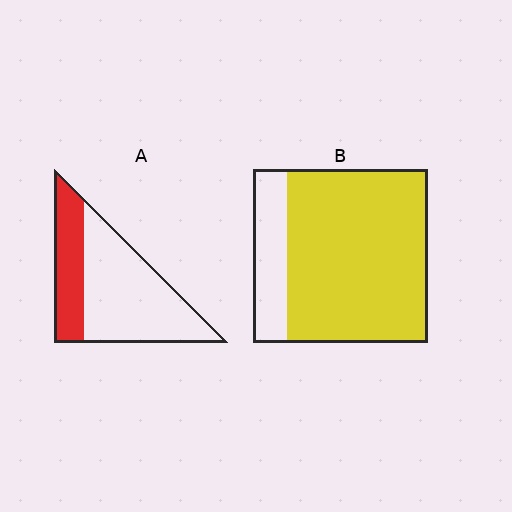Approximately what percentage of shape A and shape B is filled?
A is approximately 30% and B is approximately 80%.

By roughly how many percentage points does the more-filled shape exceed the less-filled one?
By roughly 50 percentage points (B over A).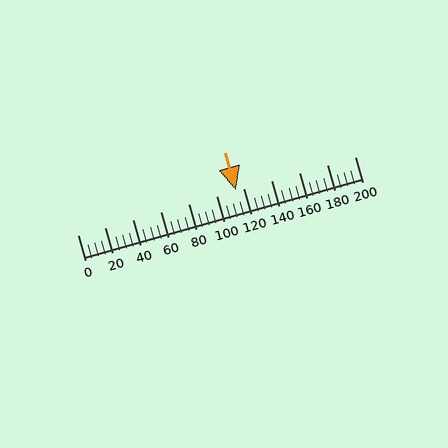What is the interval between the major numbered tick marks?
The major tick marks are spaced 20 units apart.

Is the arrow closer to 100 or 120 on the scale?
The arrow is closer to 120.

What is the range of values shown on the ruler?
The ruler shows values from 0 to 200.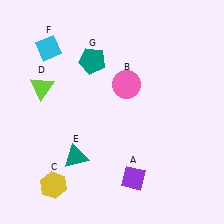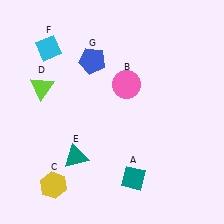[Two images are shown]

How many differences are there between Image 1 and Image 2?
There are 2 differences between the two images.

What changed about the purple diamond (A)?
In Image 1, A is purple. In Image 2, it changed to teal.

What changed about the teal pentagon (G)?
In Image 1, G is teal. In Image 2, it changed to blue.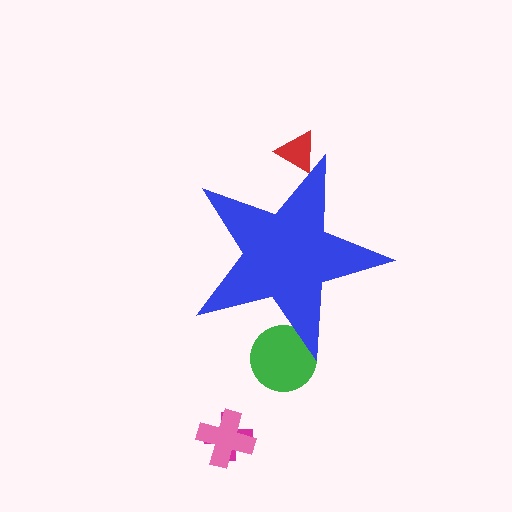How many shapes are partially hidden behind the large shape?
2 shapes are partially hidden.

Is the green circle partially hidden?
Yes, the green circle is partially hidden behind the blue star.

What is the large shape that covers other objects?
A blue star.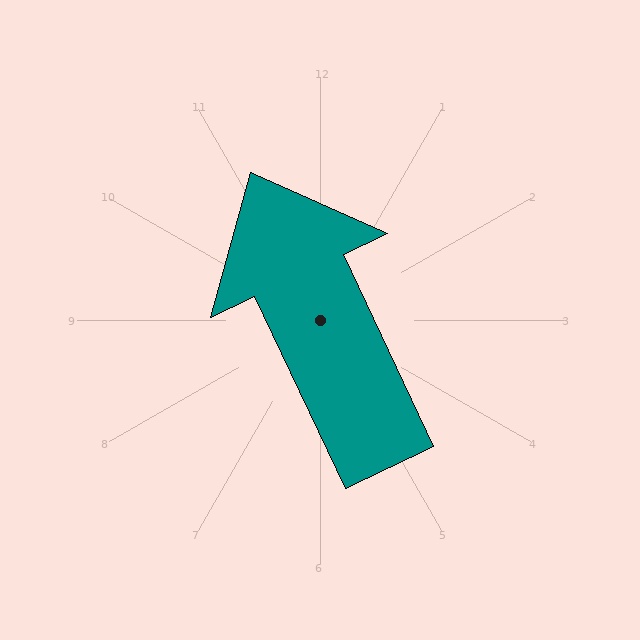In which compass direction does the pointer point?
Northwest.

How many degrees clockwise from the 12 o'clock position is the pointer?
Approximately 335 degrees.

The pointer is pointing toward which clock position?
Roughly 11 o'clock.